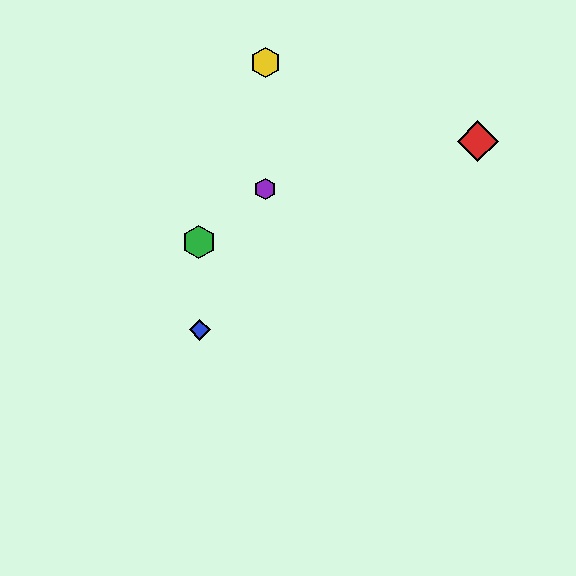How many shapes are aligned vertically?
2 shapes (the yellow hexagon, the purple hexagon) are aligned vertically.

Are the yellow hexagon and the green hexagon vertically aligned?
No, the yellow hexagon is at x≈265 and the green hexagon is at x≈199.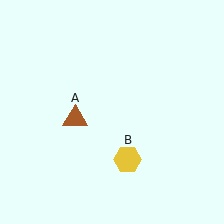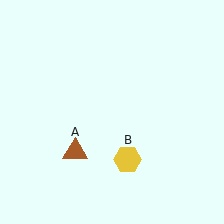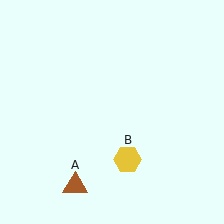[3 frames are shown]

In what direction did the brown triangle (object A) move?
The brown triangle (object A) moved down.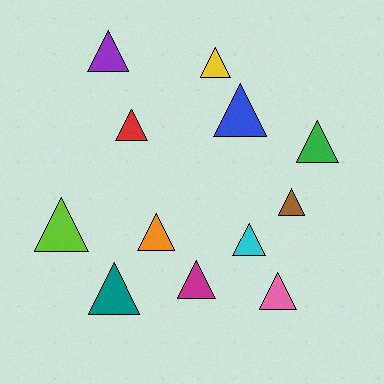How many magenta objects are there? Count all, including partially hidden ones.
There is 1 magenta object.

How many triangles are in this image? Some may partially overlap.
There are 12 triangles.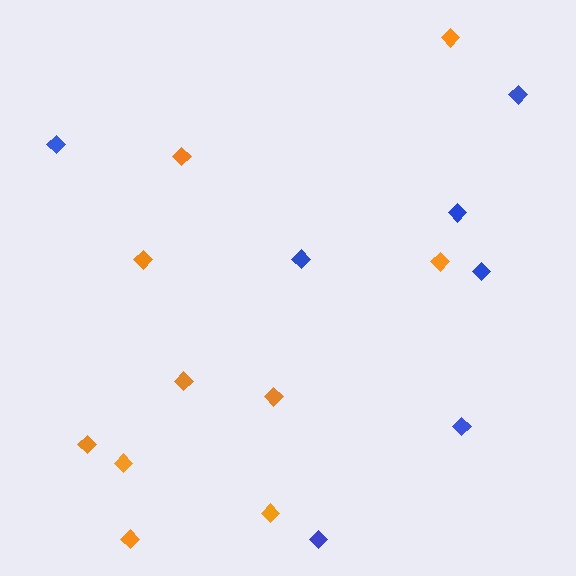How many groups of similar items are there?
There are 2 groups: one group of orange diamonds (10) and one group of blue diamonds (7).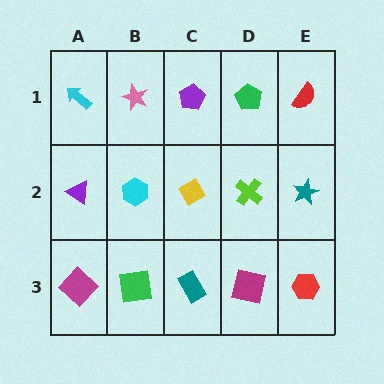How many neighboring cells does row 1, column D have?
3.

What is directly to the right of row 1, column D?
A red semicircle.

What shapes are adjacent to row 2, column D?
A green pentagon (row 1, column D), a magenta square (row 3, column D), a yellow diamond (row 2, column C), a teal star (row 2, column E).